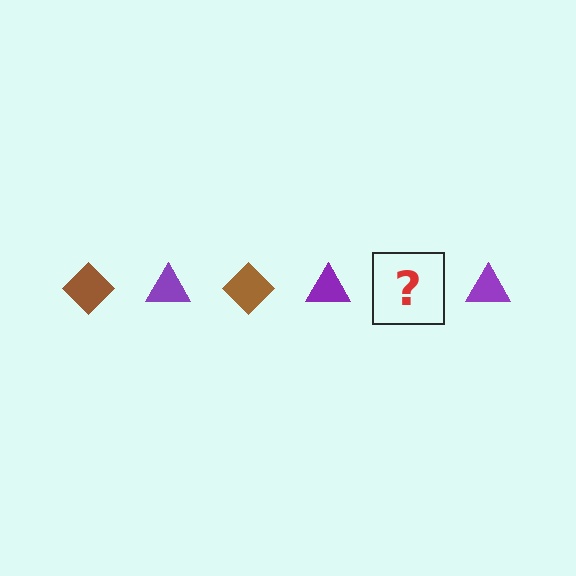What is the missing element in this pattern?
The missing element is a brown diamond.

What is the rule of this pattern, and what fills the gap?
The rule is that the pattern alternates between brown diamond and purple triangle. The gap should be filled with a brown diamond.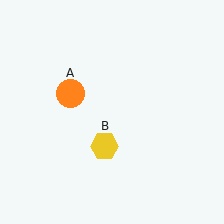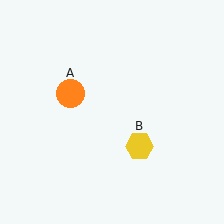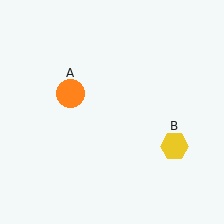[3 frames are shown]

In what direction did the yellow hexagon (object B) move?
The yellow hexagon (object B) moved right.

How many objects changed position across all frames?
1 object changed position: yellow hexagon (object B).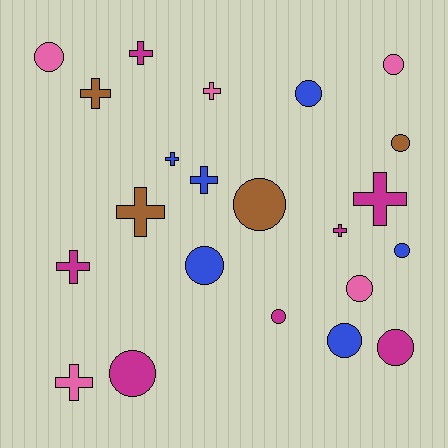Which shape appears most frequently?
Circle, with 12 objects.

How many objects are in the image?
There are 22 objects.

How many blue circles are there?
There are 4 blue circles.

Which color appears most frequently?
Magenta, with 7 objects.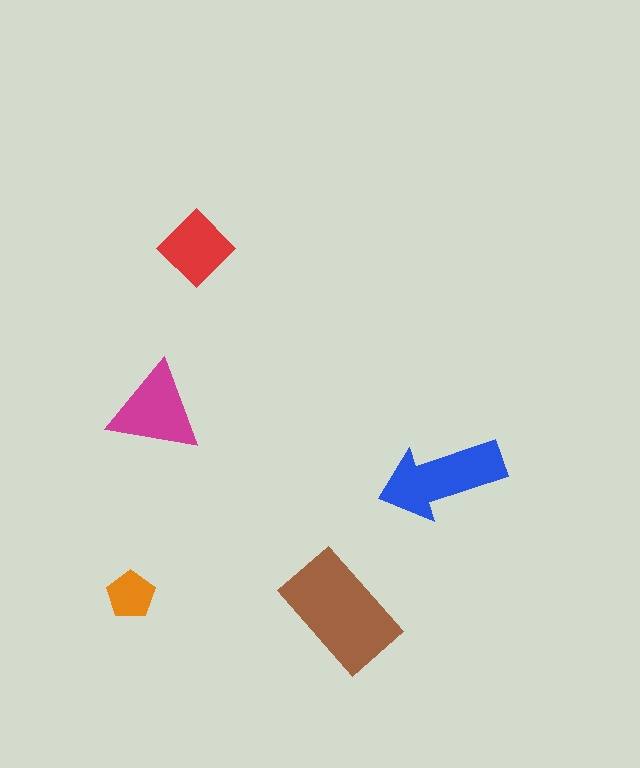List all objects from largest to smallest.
The brown rectangle, the blue arrow, the magenta triangle, the red diamond, the orange pentagon.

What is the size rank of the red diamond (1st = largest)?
4th.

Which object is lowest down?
The brown rectangle is bottommost.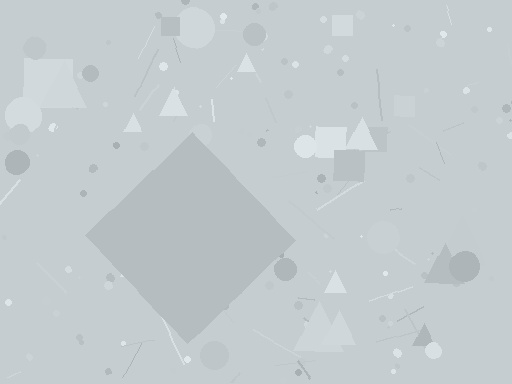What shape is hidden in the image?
A diamond is hidden in the image.